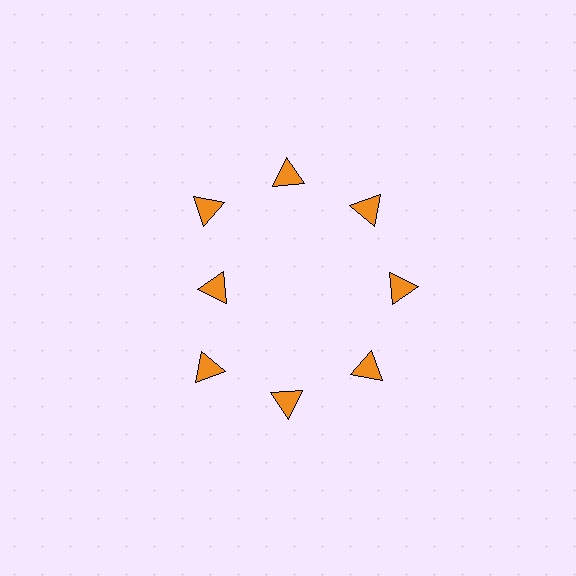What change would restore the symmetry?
The symmetry would be restored by moving it outward, back onto the ring so that all 8 triangles sit at equal angles and equal distance from the center.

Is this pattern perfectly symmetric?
No. The 8 orange triangles are arranged in a ring, but one element near the 9 o'clock position is pulled inward toward the center, breaking the 8-fold rotational symmetry.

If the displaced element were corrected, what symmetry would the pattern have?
It would have 8-fold rotational symmetry — the pattern would map onto itself every 45 degrees.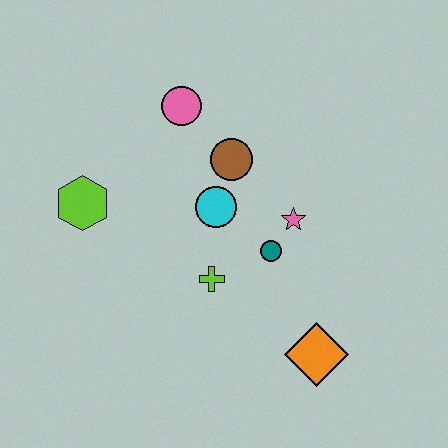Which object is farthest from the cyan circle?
The orange diamond is farthest from the cyan circle.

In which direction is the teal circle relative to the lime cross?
The teal circle is to the right of the lime cross.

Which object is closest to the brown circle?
The cyan circle is closest to the brown circle.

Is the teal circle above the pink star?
No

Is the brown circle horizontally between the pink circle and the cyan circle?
No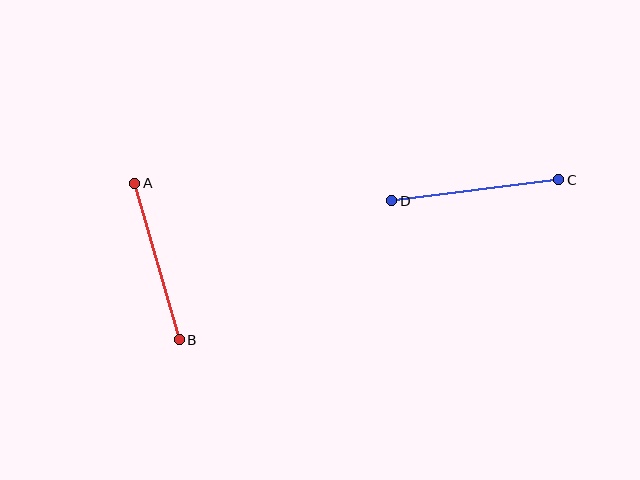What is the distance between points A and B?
The distance is approximately 163 pixels.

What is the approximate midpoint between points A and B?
The midpoint is at approximately (157, 261) pixels.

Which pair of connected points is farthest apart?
Points C and D are farthest apart.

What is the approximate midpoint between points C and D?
The midpoint is at approximately (475, 190) pixels.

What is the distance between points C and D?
The distance is approximately 169 pixels.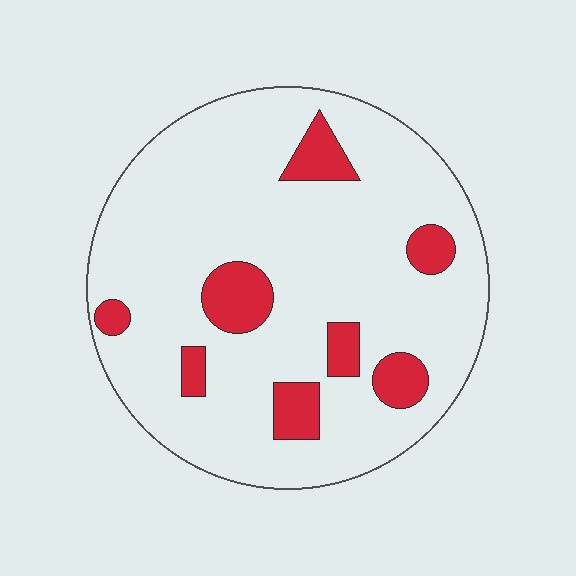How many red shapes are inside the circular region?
8.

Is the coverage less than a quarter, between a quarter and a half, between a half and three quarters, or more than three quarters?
Less than a quarter.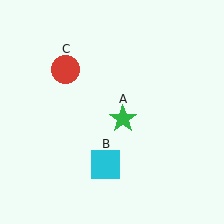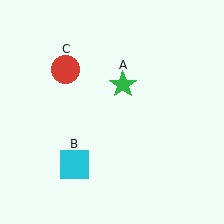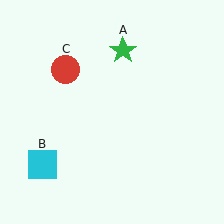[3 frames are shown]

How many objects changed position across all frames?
2 objects changed position: green star (object A), cyan square (object B).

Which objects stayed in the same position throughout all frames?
Red circle (object C) remained stationary.